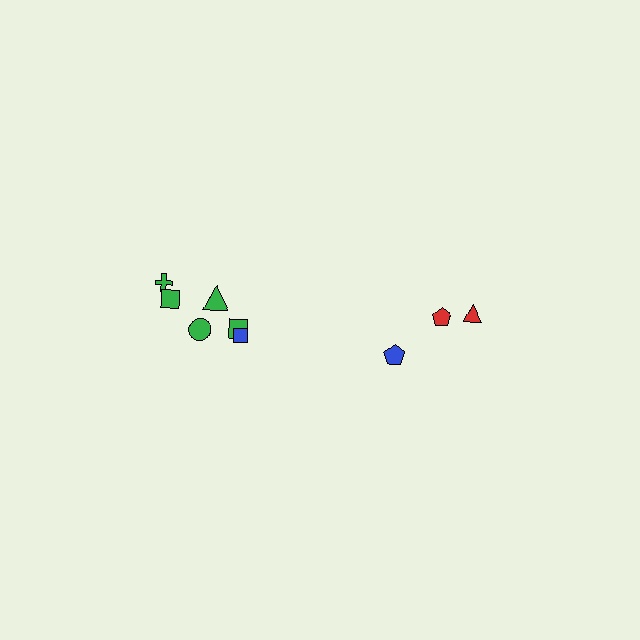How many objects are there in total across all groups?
There are 9 objects.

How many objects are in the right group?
There are 3 objects.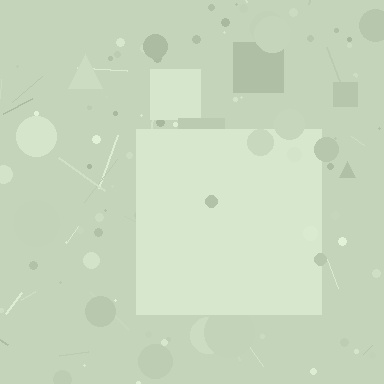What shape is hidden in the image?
A square is hidden in the image.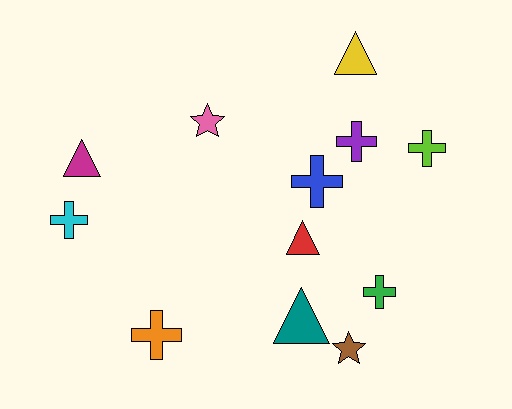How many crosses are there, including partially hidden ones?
There are 6 crosses.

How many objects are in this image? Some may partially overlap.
There are 12 objects.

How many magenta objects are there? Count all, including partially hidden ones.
There is 1 magenta object.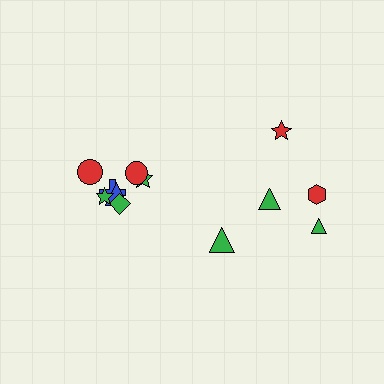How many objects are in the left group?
There are 7 objects.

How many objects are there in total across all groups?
There are 12 objects.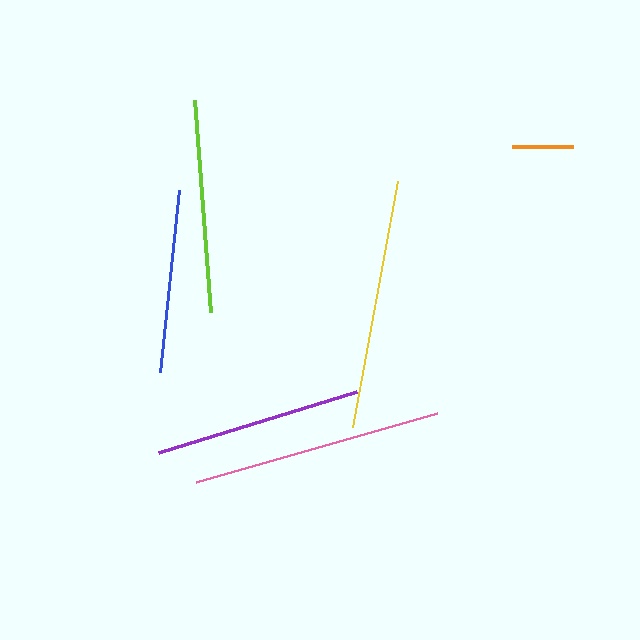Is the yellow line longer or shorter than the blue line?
The yellow line is longer than the blue line.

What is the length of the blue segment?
The blue segment is approximately 182 pixels long.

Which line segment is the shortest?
The orange line is the shortest at approximately 60 pixels.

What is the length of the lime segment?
The lime segment is approximately 212 pixels long.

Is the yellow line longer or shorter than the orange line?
The yellow line is longer than the orange line.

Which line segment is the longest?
The pink line is the longest at approximately 250 pixels.